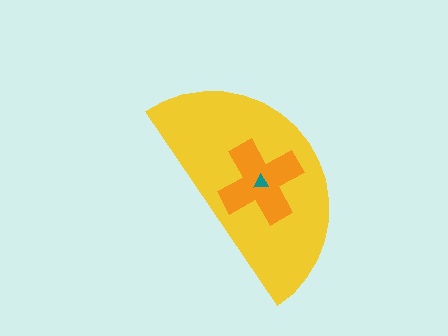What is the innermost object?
The teal triangle.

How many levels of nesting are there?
3.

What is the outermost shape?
The yellow semicircle.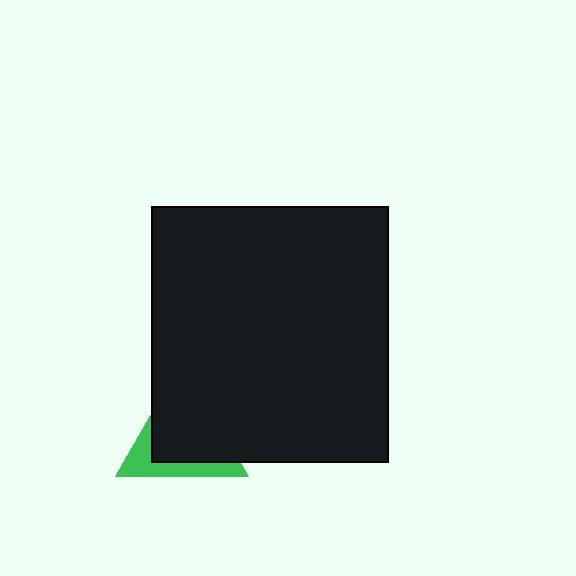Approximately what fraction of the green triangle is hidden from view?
Roughly 68% of the green triangle is hidden behind the black rectangle.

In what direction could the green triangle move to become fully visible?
The green triangle could move toward the lower-left. That would shift it out from behind the black rectangle entirely.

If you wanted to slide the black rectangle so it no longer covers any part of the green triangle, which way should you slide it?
Slide it toward the upper-right — that is the most direct way to separate the two shapes.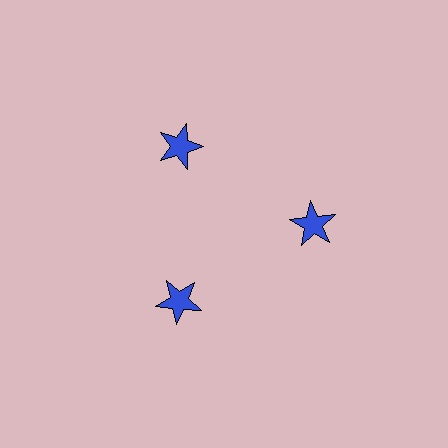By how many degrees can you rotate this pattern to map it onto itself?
The pattern maps onto itself every 120 degrees of rotation.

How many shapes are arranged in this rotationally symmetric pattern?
There are 3 shapes, arranged in 3 groups of 1.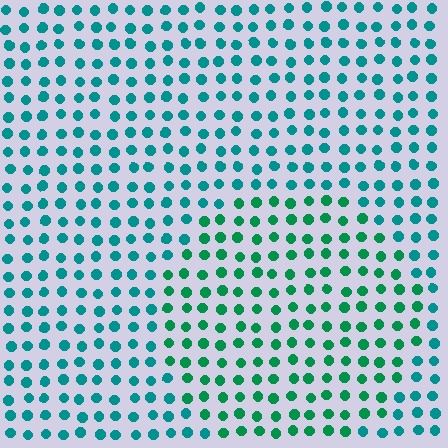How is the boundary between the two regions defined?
The boundary is defined purely by a slight shift in hue (about 29 degrees). Spacing, size, and orientation are identical on both sides.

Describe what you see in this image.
The image is filled with small teal elements in a uniform arrangement. A circle-shaped region is visible where the elements are tinted to a slightly different hue, forming a subtle color boundary.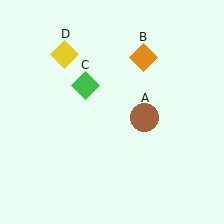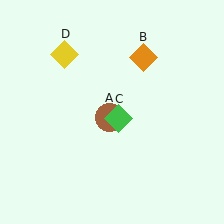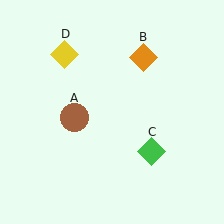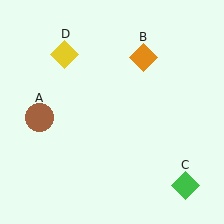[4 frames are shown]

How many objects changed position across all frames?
2 objects changed position: brown circle (object A), green diamond (object C).